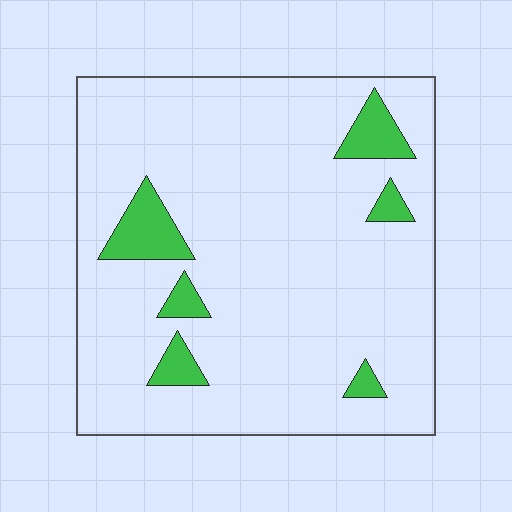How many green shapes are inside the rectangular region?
6.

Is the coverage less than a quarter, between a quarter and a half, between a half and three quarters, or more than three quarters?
Less than a quarter.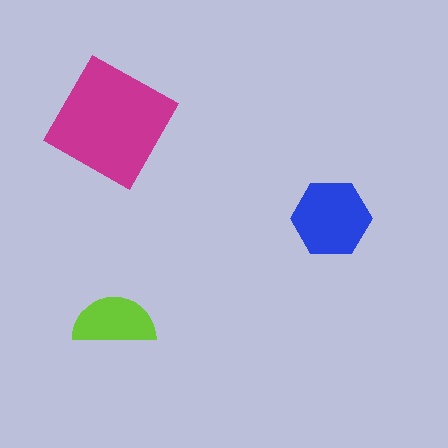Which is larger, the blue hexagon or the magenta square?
The magenta square.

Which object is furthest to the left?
The magenta square is leftmost.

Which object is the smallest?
The lime semicircle.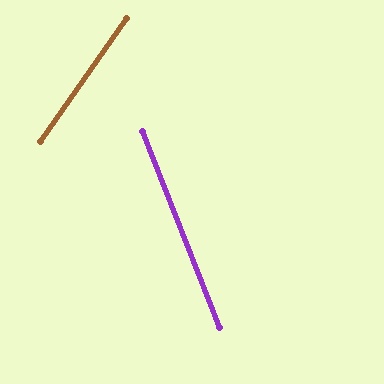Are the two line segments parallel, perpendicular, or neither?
Neither parallel nor perpendicular — they differ by about 56°.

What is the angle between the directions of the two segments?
Approximately 56 degrees.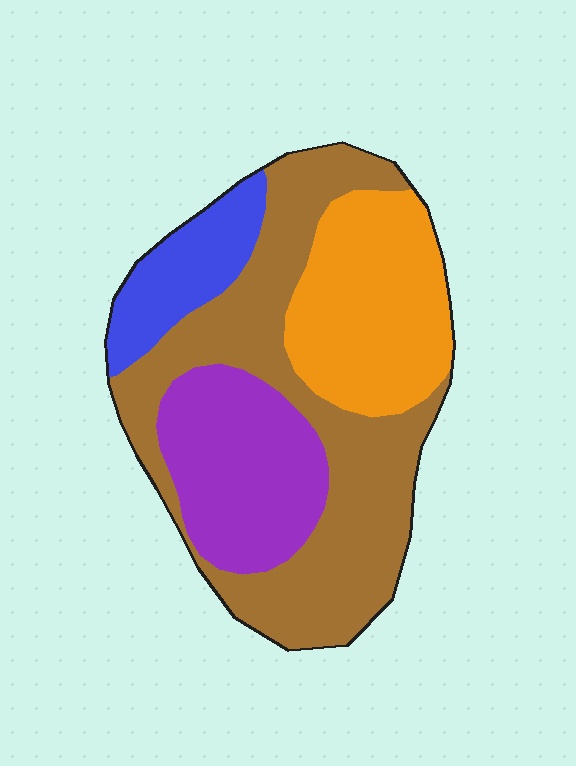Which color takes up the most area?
Brown, at roughly 45%.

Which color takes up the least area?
Blue, at roughly 10%.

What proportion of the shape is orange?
Orange takes up about one quarter (1/4) of the shape.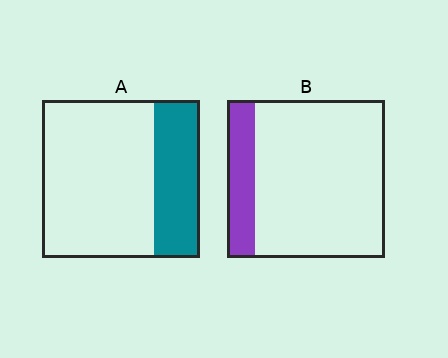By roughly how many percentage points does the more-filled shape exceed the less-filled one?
By roughly 10 percentage points (A over B).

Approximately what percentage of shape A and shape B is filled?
A is approximately 30% and B is approximately 20%.